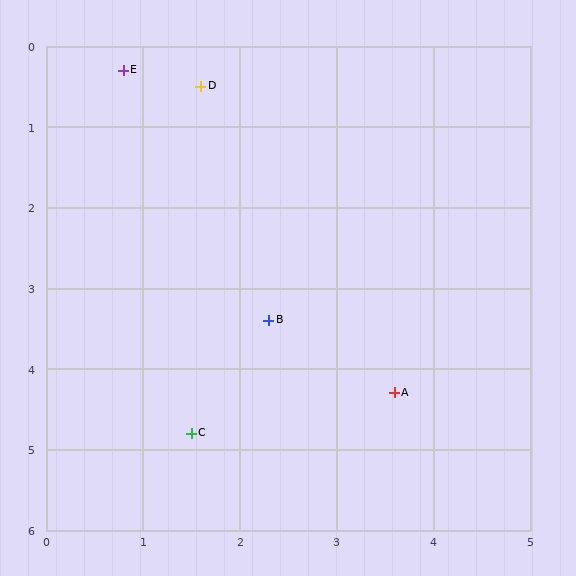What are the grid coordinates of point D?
Point D is at approximately (1.6, 0.5).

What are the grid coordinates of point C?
Point C is at approximately (1.5, 4.8).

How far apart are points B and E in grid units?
Points B and E are about 3.4 grid units apart.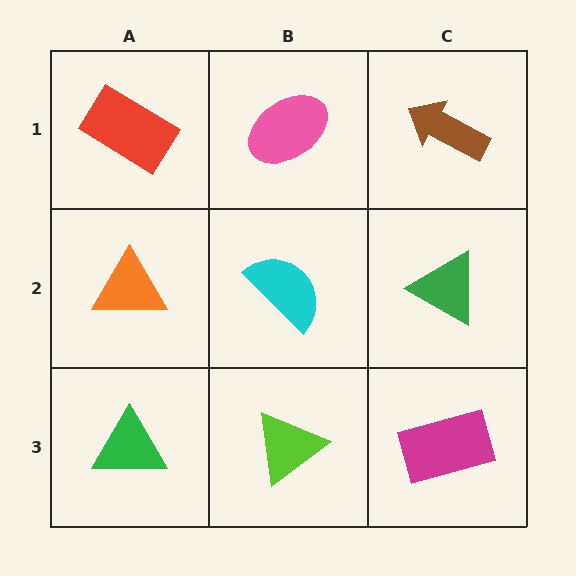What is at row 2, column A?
An orange triangle.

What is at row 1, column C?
A brown arrow.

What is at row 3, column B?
A lime triangle.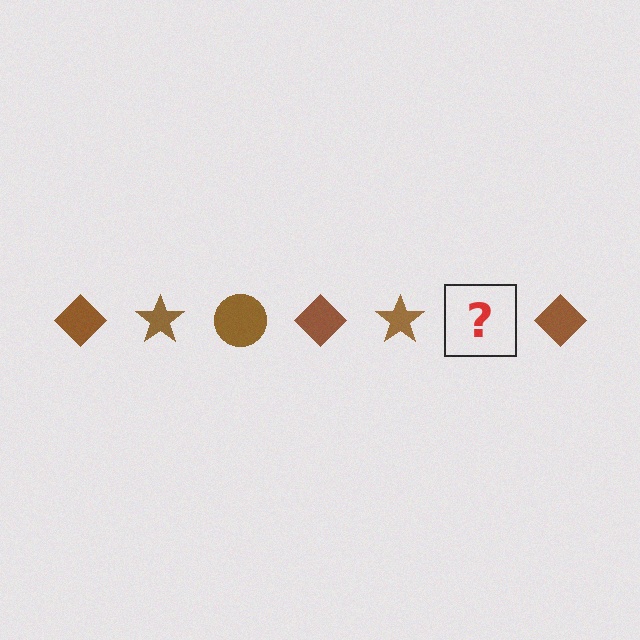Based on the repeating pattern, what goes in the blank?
The blank should be a brown circle.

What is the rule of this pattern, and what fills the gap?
The rule is that the pattern cycles through diamond, star, circle shapes in brown. The gap should be filled with a brown circle.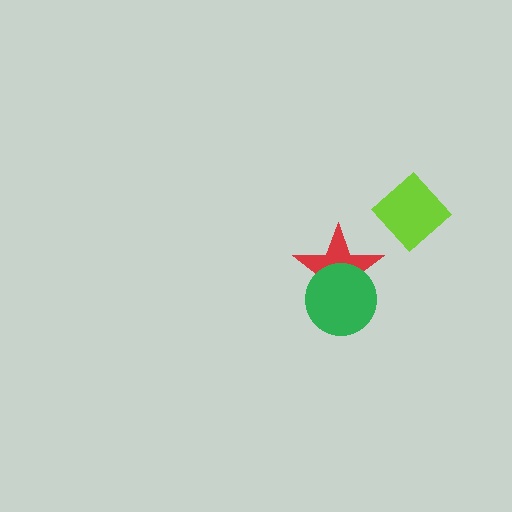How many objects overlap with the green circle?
1 object overlaps with the green circle.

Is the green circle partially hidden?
No, no other shape covers it.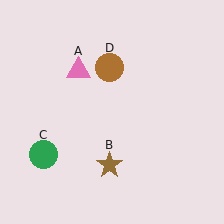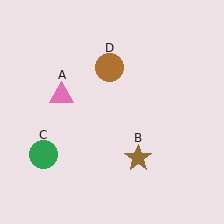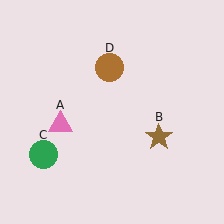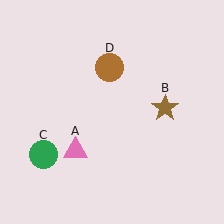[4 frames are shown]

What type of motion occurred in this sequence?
The pink triangle (object A), brown star (object B) rotated counterclockwise around the center of the scene.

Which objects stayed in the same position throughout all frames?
Green circle (object C) and brown circle (object D) remained stationary.